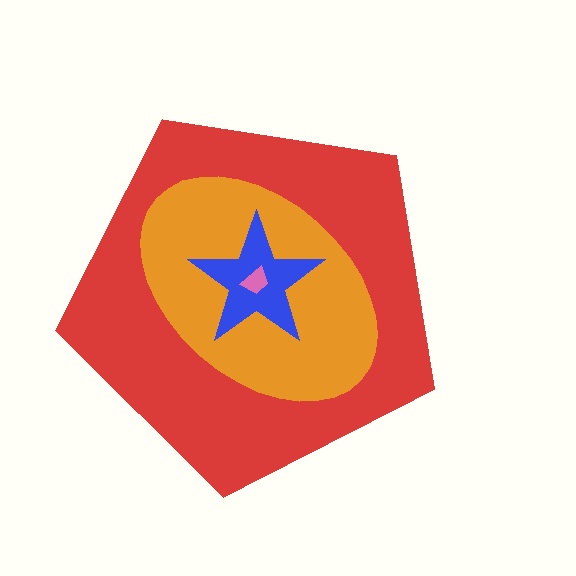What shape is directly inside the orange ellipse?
The blue star.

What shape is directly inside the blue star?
The pink trapezoid.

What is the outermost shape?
The red pentagon.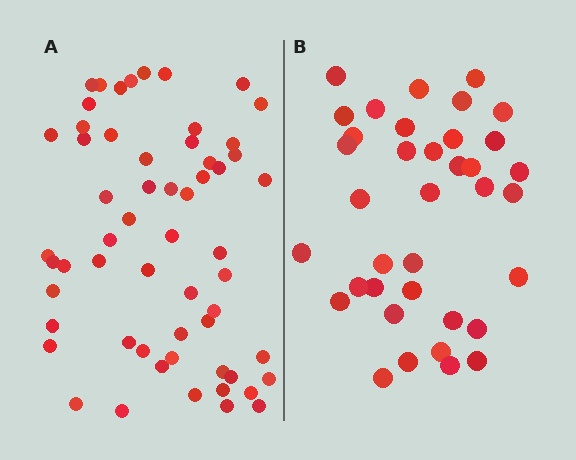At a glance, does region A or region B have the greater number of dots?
Region A (the left region) has more dots.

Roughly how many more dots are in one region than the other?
Region A has approximately 20 more dots than region B.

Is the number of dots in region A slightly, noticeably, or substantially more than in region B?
Region A has substantially more. The ratio is roughly 1.6 to 1.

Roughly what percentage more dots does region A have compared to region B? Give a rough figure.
About 55% more.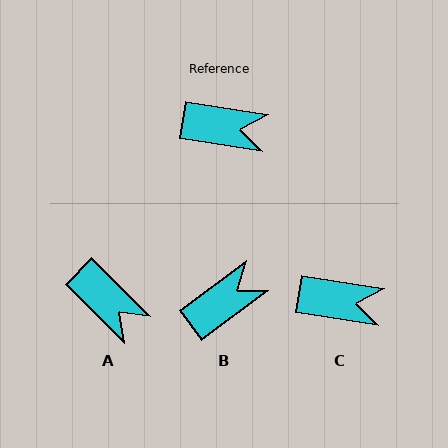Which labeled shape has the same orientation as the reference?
C.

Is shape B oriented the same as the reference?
No, it is off by about 46 degrees.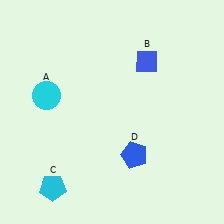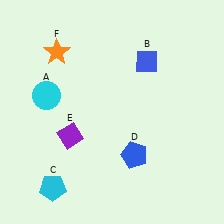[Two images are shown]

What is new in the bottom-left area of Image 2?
A purple diamond (E) was added in the bottom-left area of Image 2.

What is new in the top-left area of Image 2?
An orange star (F) was added in the top-left area of Image 2.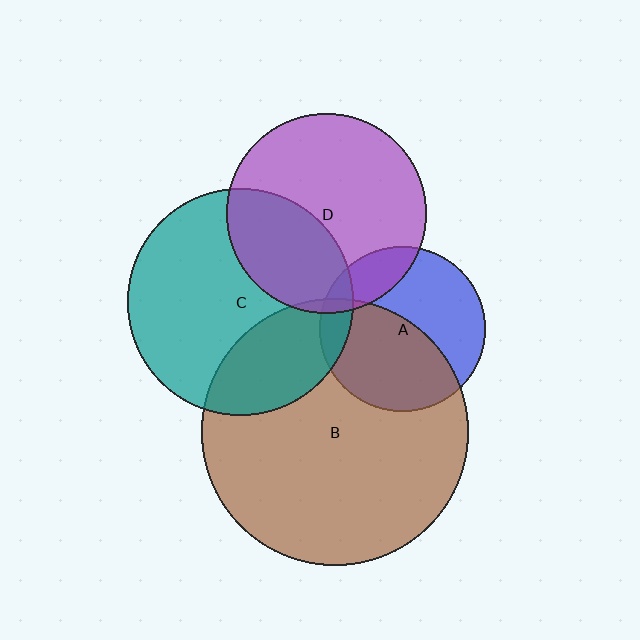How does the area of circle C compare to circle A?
Approximately 1.9 times.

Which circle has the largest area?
Circle B (brown).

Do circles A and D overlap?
Yes.